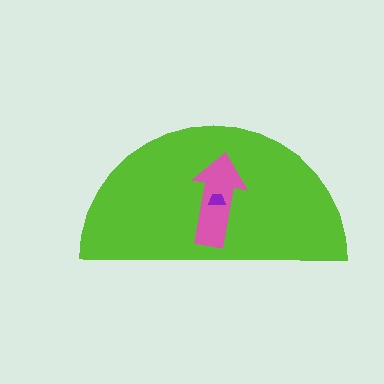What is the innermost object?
The purple trapezoid.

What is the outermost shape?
The lime semicircle.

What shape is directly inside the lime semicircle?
The pink arrow.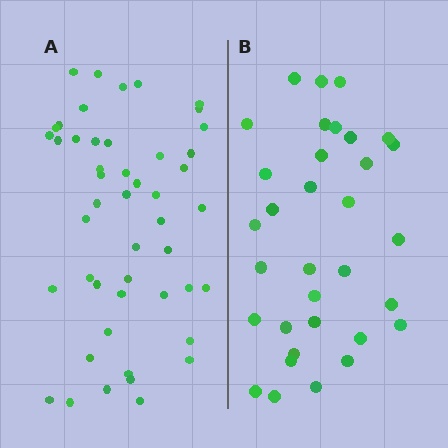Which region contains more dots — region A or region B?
Region A (the left region) has more dots.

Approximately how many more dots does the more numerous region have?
Region A has approximately 15 more dots than region B.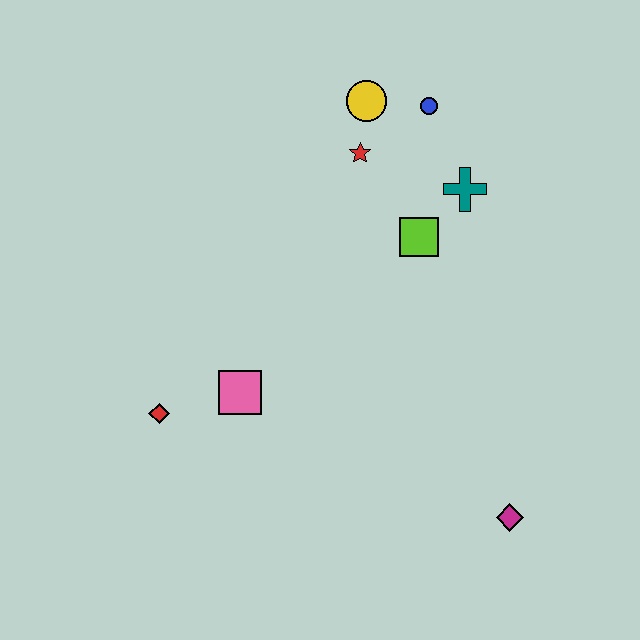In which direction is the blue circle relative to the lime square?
The blue circle is above the lime square.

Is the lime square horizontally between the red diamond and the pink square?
No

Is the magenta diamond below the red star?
Yes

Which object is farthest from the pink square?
The blue circle is farthest from the pink square.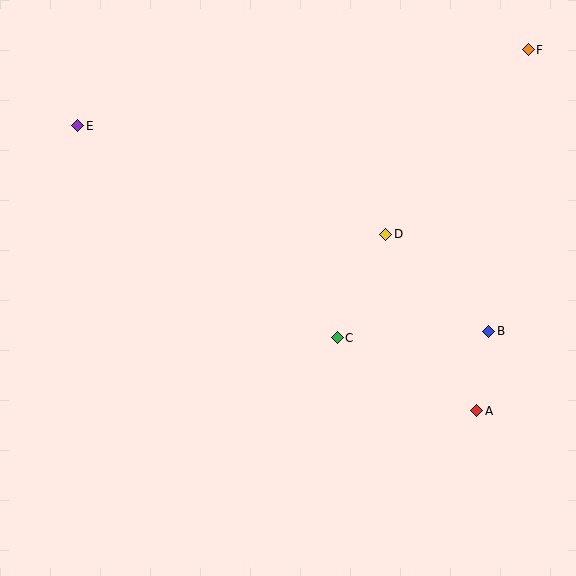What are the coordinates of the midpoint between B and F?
The midpoint between B and F is at (509, 190).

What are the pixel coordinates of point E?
Point E is at (78, 126).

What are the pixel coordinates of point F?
Point F is at (528, 50).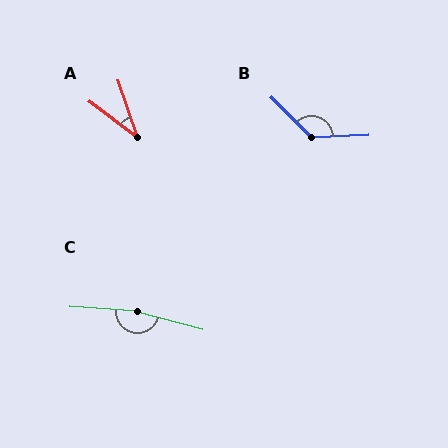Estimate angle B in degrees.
Approximately 132 degrees.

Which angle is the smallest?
A, at approximately 35 degrees.